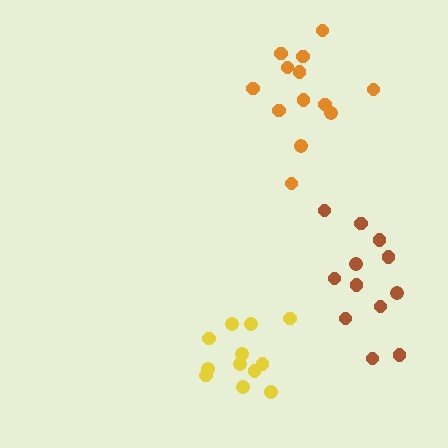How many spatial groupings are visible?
There are 3 spatial groupings.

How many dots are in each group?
Group 1: 12 dots, Group 2: 12 dots, Group 3: 13 dots (37 total).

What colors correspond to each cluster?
The clusters are colored: yellow, brown, orange.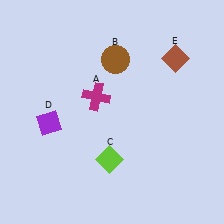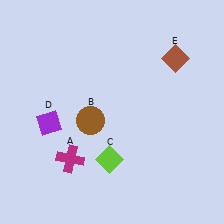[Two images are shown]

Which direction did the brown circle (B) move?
The brown circle (B) moved down.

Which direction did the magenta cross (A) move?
The magenta cross (A) moved down.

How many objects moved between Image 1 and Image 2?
2 objects moved between the two images.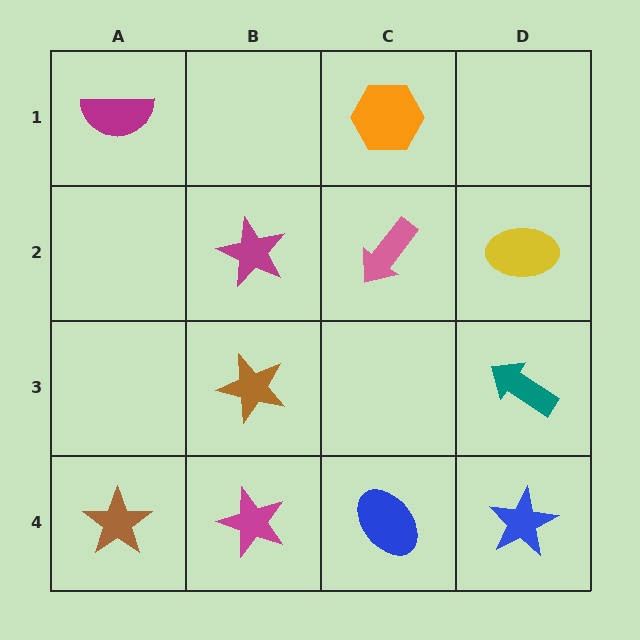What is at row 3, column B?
A brown star.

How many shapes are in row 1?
2 shapes.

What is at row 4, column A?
A brown star.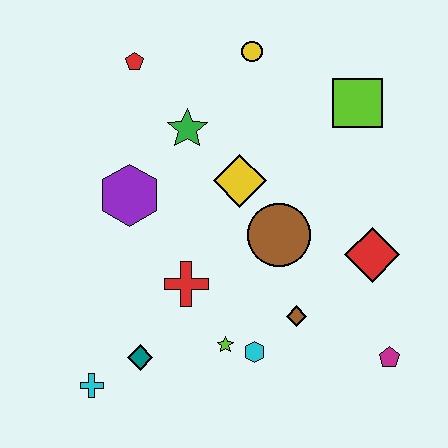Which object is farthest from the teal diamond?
The lime square is farthest from the teal diamond.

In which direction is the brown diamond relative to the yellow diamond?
The brown diamond is below the yellow diamond.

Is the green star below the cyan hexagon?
No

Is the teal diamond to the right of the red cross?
No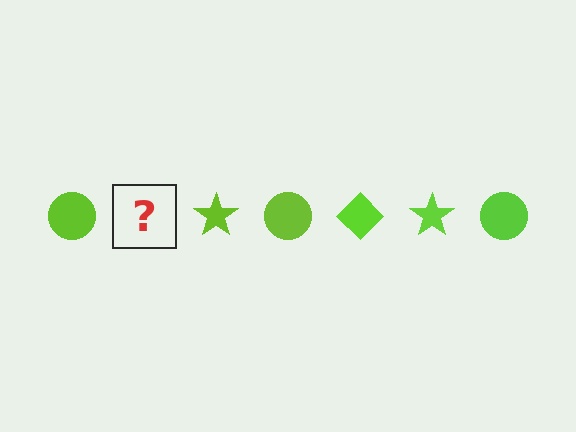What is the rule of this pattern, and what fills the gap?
The rule is that the pattern cycles through circle, diamond, star shapes in lime. The gap should be filled with a lime diamond.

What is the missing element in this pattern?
The missing element is a lime diamond.